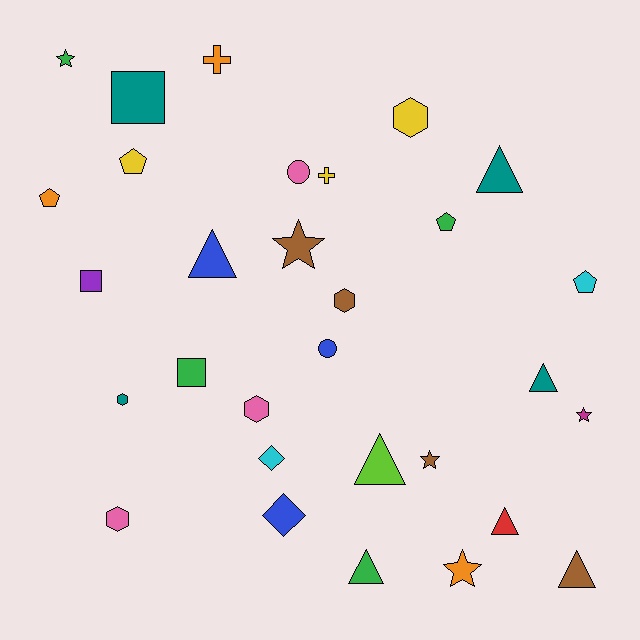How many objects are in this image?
There are 30 objects.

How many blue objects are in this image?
There are 3 blue objects.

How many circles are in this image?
There are 2 circles.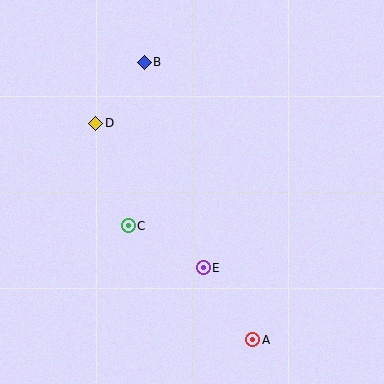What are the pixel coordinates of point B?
Point B is at (144, 62).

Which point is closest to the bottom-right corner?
Point A is closest to the bottom-right corner.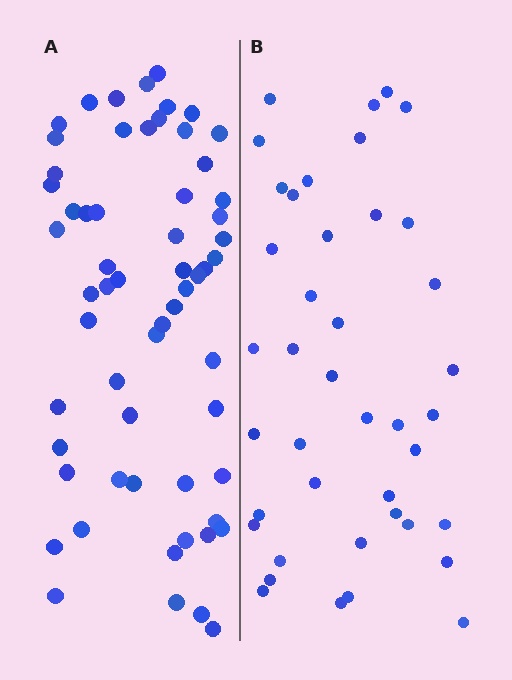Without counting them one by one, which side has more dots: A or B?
Region A (the left region) has more dots.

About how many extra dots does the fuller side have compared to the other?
Region A has approximately 20 more dots than region B.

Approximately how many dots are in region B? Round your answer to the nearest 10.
About 40 dots. (The exact count is 41, which rounds to 40.)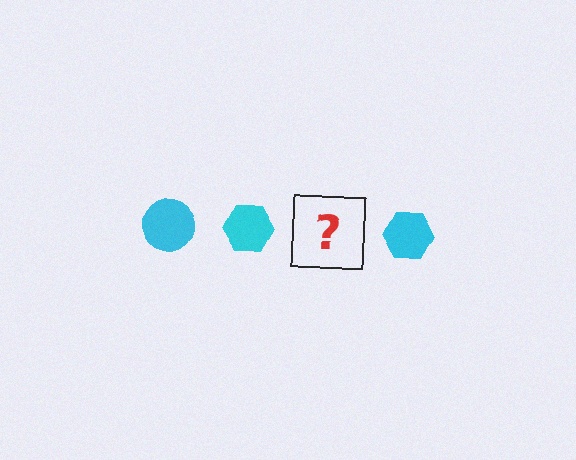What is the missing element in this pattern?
The missing element is a cyan circle.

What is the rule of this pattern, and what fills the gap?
The rule is that the pattern cycles through circle, hexagon shapes in cyan. The gap should be filled with a cyan circle.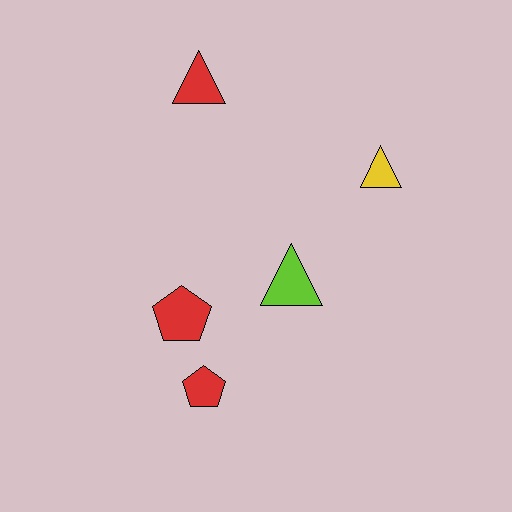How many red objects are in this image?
There are 3 red objects.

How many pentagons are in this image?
There are 2 pentagons.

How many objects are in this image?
There are 5 objects.